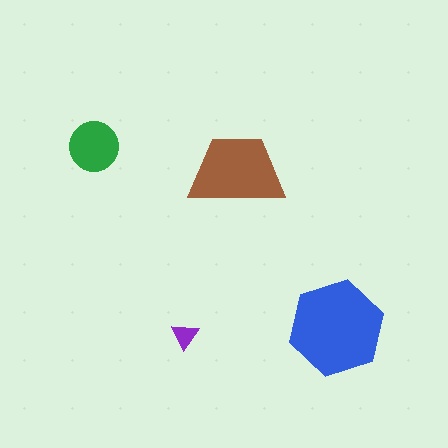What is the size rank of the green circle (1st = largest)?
3rd.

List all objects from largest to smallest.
The blue hexagon, the brown trapezoid, the green circle, the purple triangle.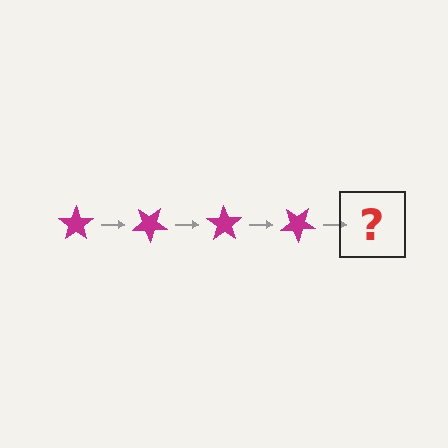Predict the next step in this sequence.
The next step is a magenta star rotated 140 degrees.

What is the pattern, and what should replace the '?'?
The pattern is that the star rotates 35 degrees each step. The '?' should be a magenta star rotated 140 degrees.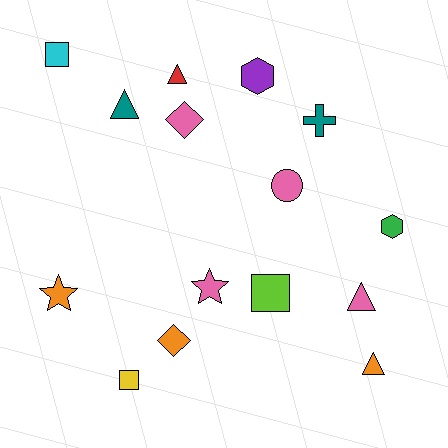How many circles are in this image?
There is 1 circle.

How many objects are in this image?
There are 15 objects.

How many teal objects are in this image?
There are 2 teal objects.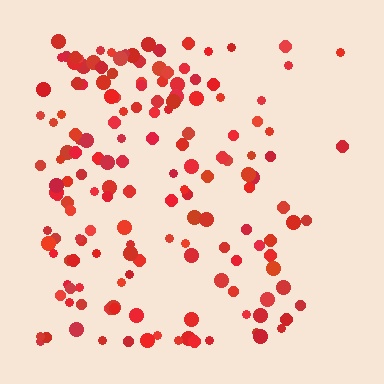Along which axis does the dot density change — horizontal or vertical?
Horizontal.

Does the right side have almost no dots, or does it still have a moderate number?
Still a moderate number, just noticeably fewer than the left.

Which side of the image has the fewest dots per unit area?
The right.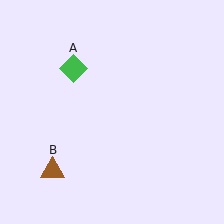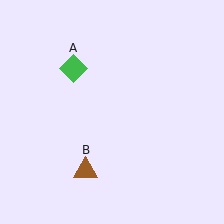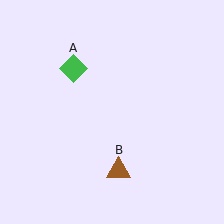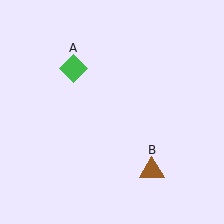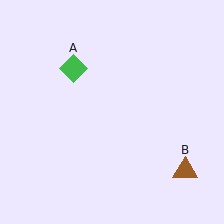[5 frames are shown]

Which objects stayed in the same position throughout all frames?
Green diamond (object A) remained stationary.